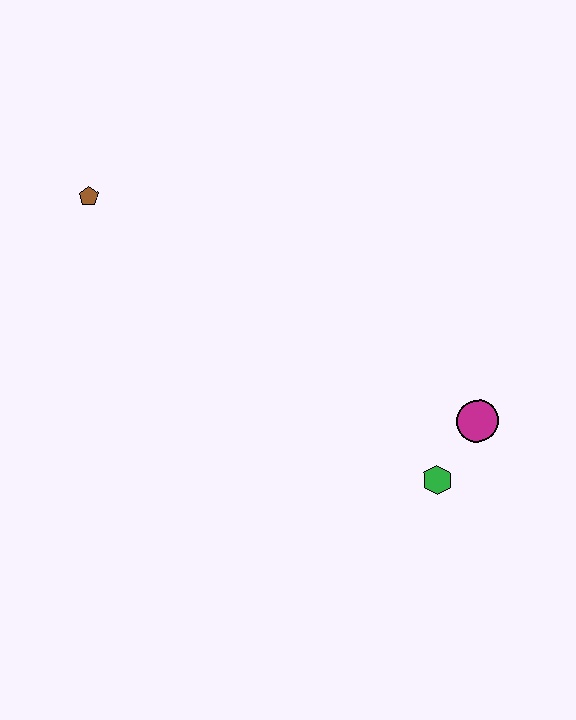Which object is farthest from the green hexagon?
The brown pentagon is farthest from the green hexagon.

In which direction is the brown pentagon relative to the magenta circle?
The brown pentagon is to the left of the magenta circle.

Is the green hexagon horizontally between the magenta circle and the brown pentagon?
Yes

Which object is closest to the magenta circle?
The green hexagon is closest to the magenta circle.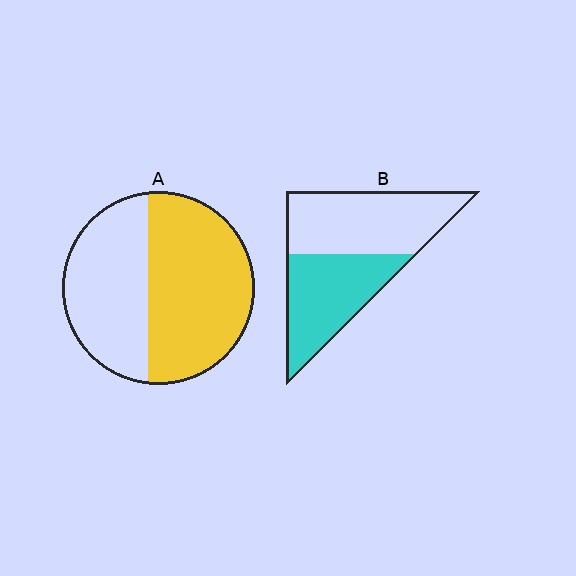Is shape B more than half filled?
No.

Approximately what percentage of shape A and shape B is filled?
A is approximately 55% and B is approximately 45%.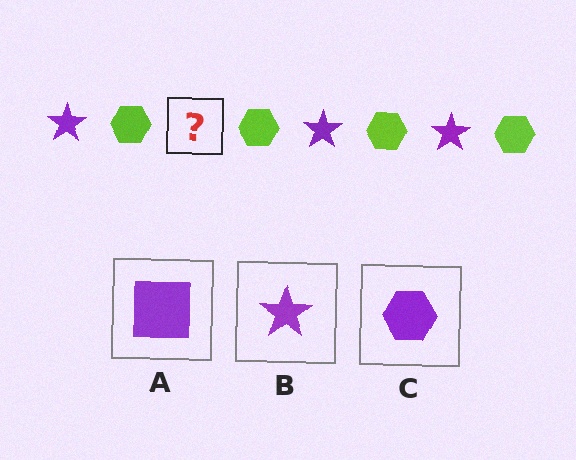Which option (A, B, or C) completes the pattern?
B.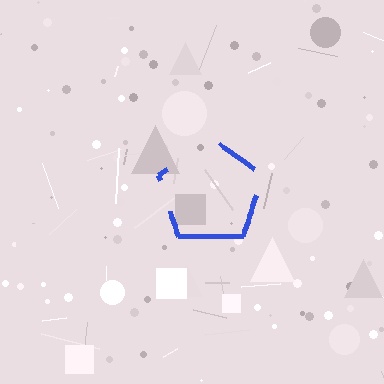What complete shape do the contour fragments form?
The contour fragments form a pentagon.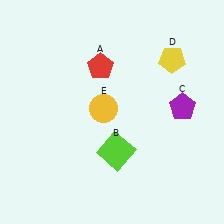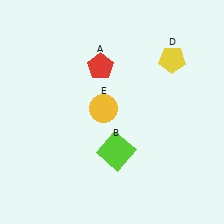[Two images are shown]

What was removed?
The purple pentagon (C) was removed in Image 2.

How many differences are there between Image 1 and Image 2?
There is 1 difference between the two images.